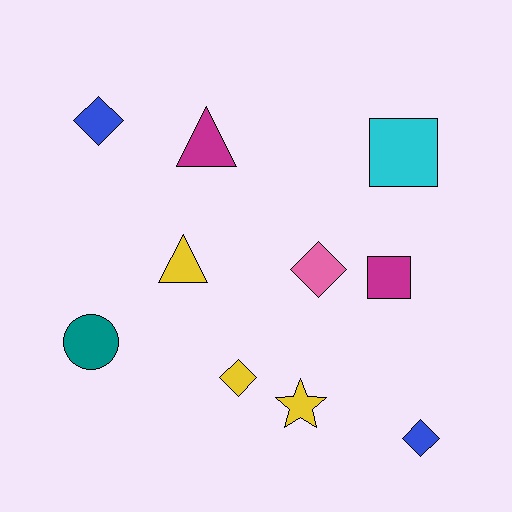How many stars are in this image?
There is 1 star.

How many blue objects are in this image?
There are 2 blue objects.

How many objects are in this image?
There are 10 objects.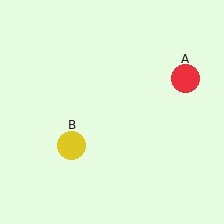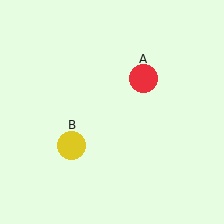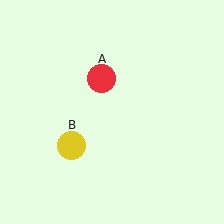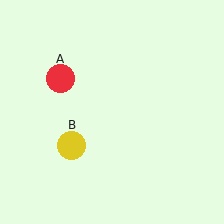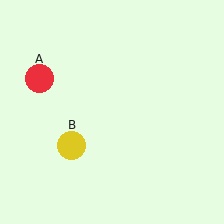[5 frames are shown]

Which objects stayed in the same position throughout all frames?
Yellow circle (object B) remained stationary.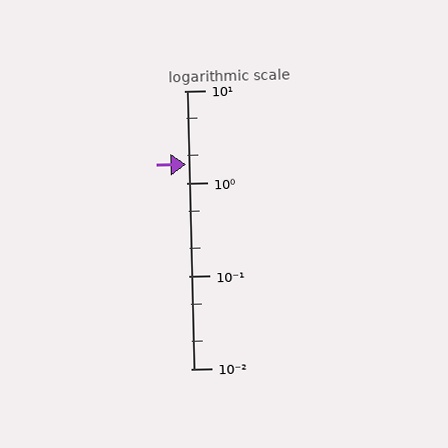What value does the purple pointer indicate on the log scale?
The pointer indicates approximately 1.6.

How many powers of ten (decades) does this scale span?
The scale spans 3 decades, from 0.01 to 10.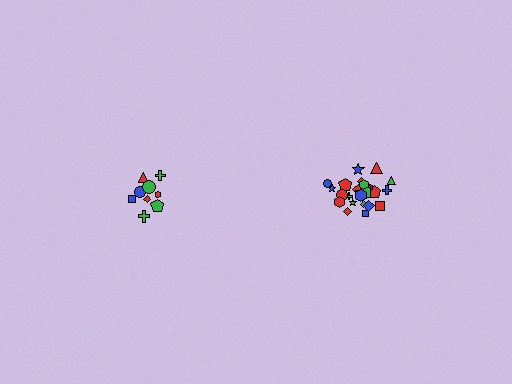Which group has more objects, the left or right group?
The right group.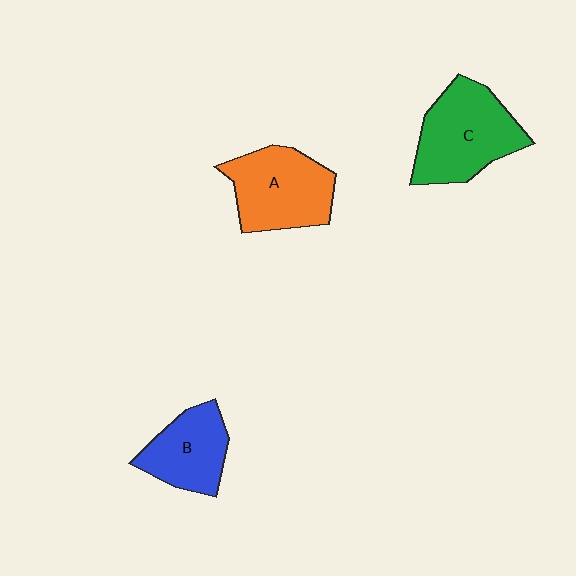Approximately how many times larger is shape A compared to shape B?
Approximately 1.3 times.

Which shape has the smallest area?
Shape B (blue).